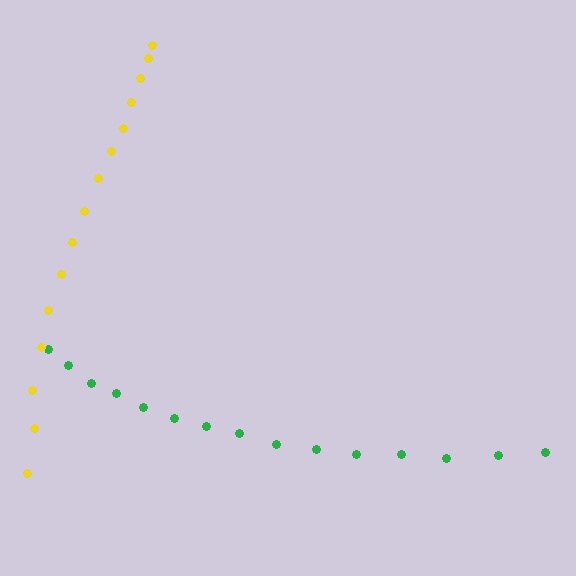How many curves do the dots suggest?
There are 2 distinct paths.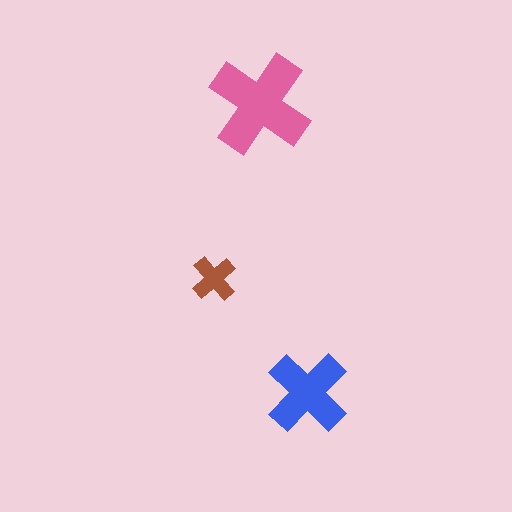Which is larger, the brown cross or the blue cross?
The blue one.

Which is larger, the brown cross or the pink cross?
The pink one.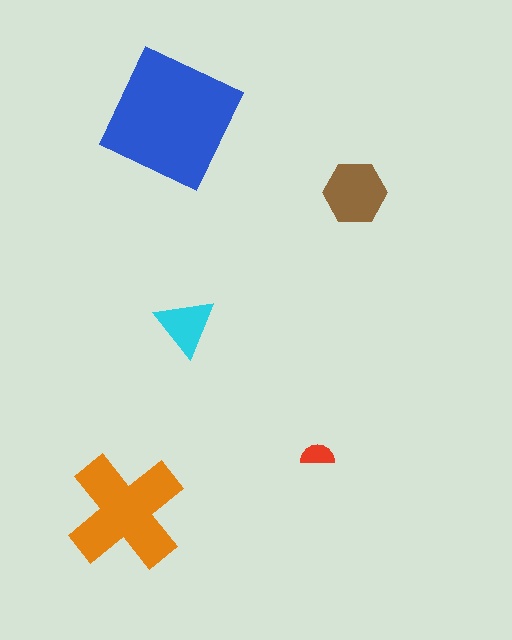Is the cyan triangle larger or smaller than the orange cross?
Smaller.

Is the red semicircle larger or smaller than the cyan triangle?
Smaller.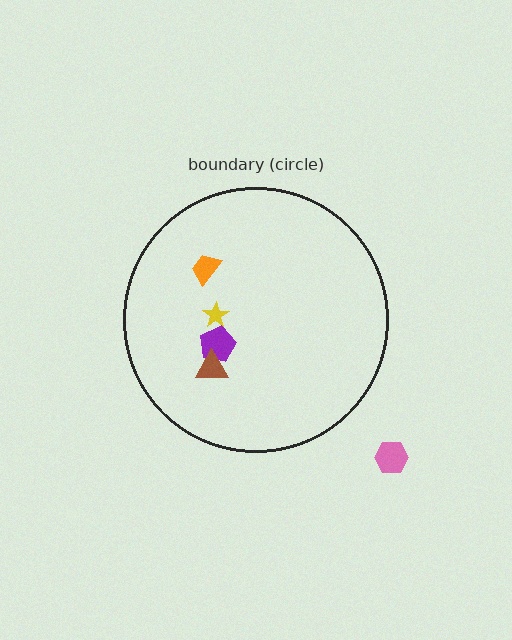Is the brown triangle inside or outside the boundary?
Inside.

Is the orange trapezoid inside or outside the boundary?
Inside.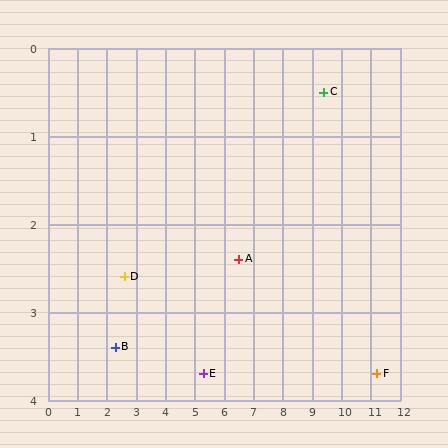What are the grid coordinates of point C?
Point C is at approximately (9.4, 0.5).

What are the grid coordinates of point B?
Point B is at approximately (2.3, 3.4).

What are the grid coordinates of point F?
Point F is at approximately (11.2, 3.7).